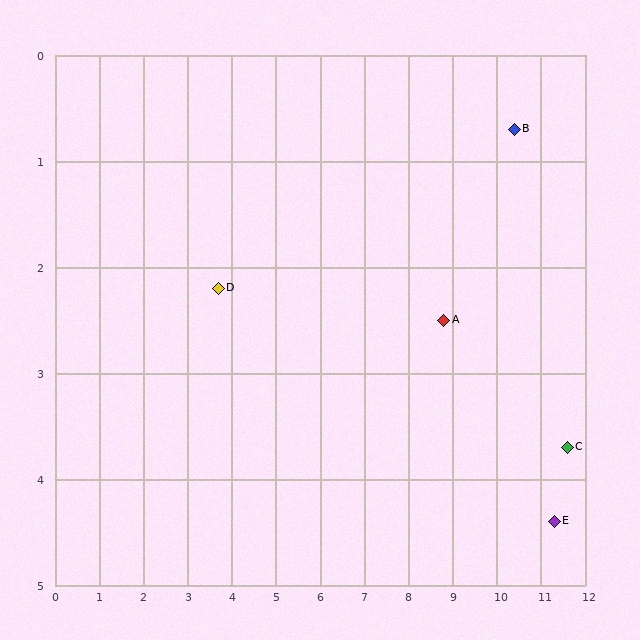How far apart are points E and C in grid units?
Points E and C are about 0.8 grid units apart.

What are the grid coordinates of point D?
Point D is at approximately (3.7, 2.2).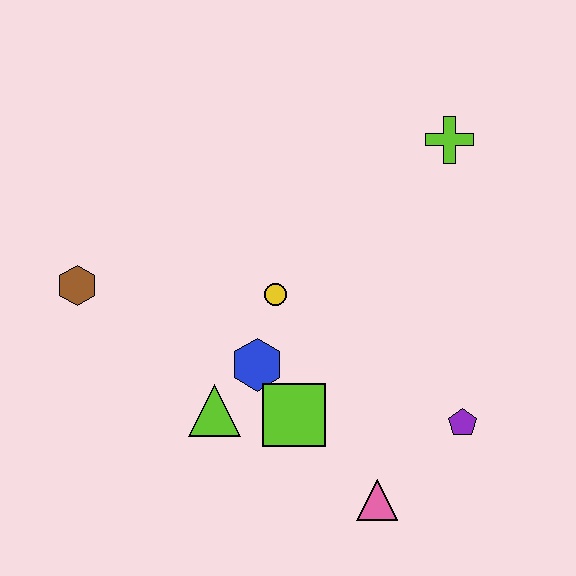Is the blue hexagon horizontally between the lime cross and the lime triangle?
Yes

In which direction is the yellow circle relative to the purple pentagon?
The yellow circle is to the left of the purple pentagon.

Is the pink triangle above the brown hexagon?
No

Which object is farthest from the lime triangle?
The lime cross is farthest from the lime triangle.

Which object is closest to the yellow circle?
The blue hexagon is closest to the yellow circle.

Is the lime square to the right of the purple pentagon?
No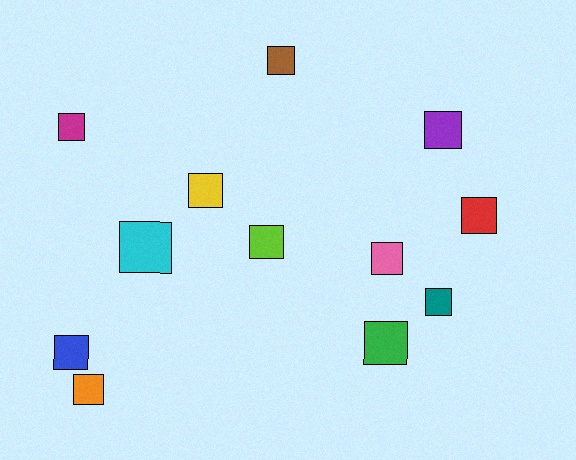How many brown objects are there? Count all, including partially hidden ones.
There is 1 brown object.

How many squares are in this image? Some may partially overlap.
There are 12 squares.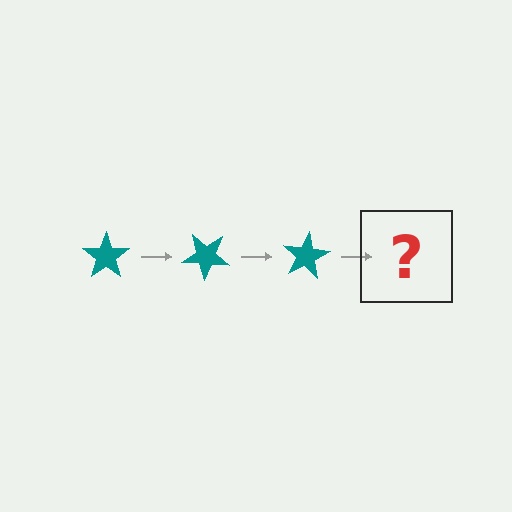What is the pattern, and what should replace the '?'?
The pattern is that the star rotates 40 degrees each step. The '?' should be a teal star rotated 120 degrees.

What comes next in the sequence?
The next element should be a teal star rotated 120 degrees.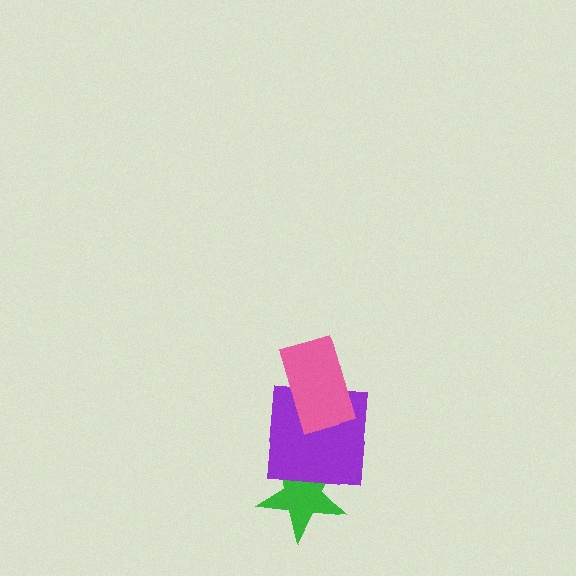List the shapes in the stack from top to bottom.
From top to bottom: the pink rectangle, the purple square, the green star.